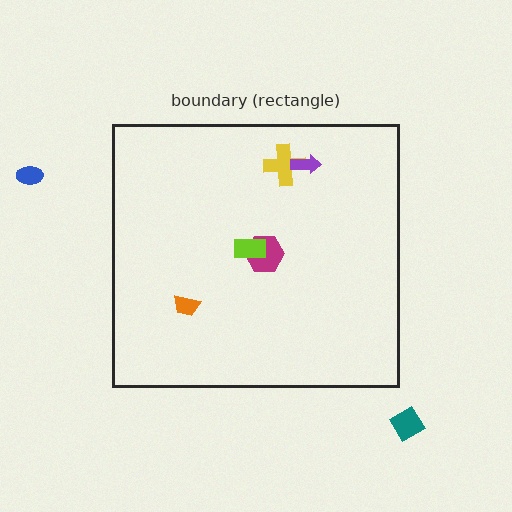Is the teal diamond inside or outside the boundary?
Outside.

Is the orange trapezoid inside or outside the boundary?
Inside.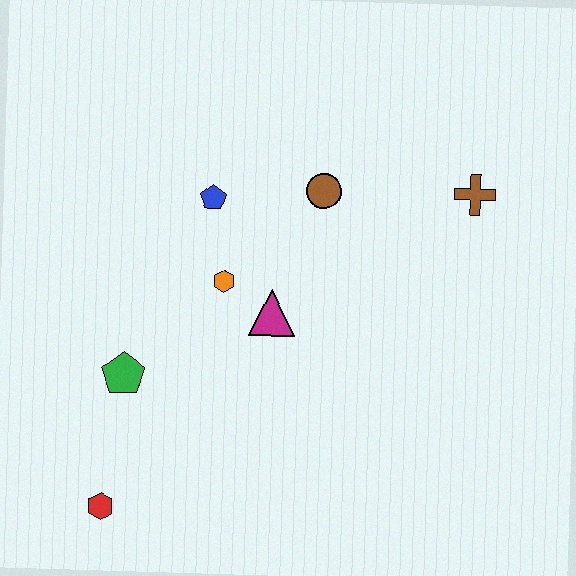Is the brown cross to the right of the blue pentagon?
Yes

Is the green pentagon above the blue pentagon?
No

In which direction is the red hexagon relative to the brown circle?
The red hexagon is below the brown circle.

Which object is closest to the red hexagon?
The green pentagon is closest to the red hexagon.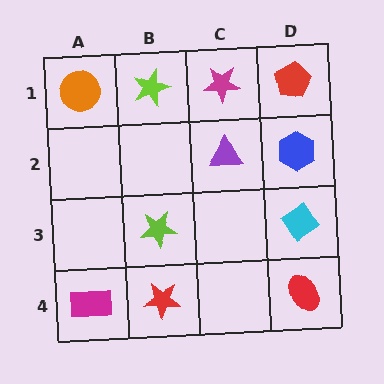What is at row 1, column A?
An orange circle.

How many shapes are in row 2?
2 shapes.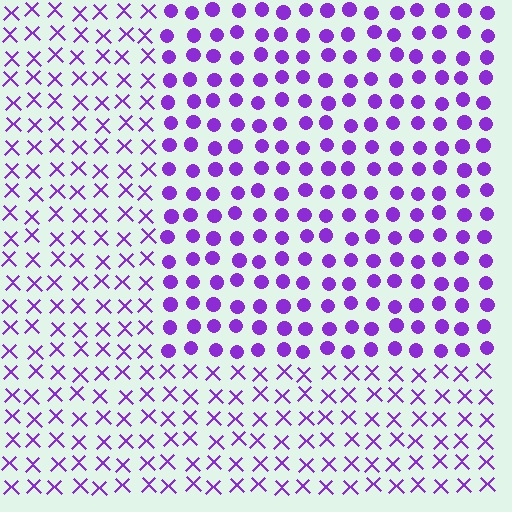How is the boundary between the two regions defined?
The boundary is defined by a change in element shape: circles inside vs. X marks outside. All elements share the same color and spacing.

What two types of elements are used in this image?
The image uses circles inside the rectangle region and X marks outside it.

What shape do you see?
I see a rectangle.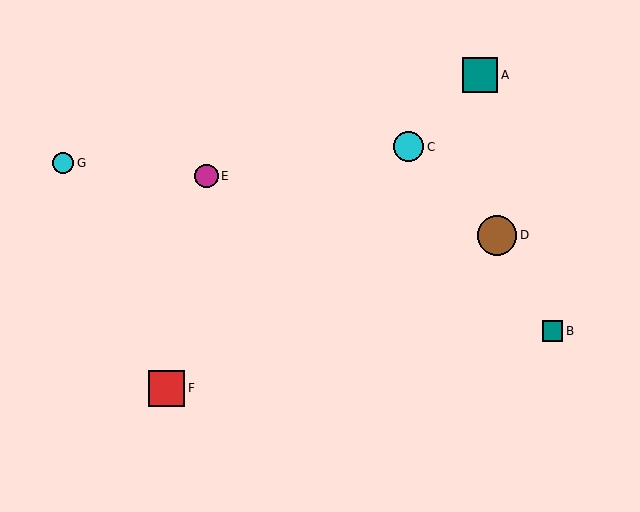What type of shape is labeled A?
Shape A is a teal square.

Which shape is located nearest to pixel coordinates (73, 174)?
The cyan circle (labeled G) at (63, 163) is nearest to that location.